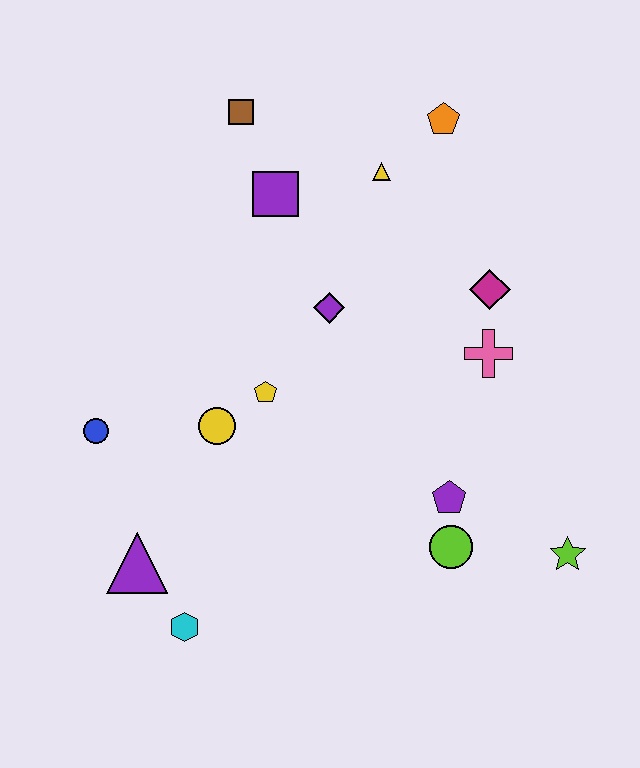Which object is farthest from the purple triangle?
The orange pentagon is farthest from the purple triangle.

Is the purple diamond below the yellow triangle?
Yes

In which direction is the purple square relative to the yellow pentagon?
The purple square is above the yellow pentagon.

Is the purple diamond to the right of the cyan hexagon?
Yes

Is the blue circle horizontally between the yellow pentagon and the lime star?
No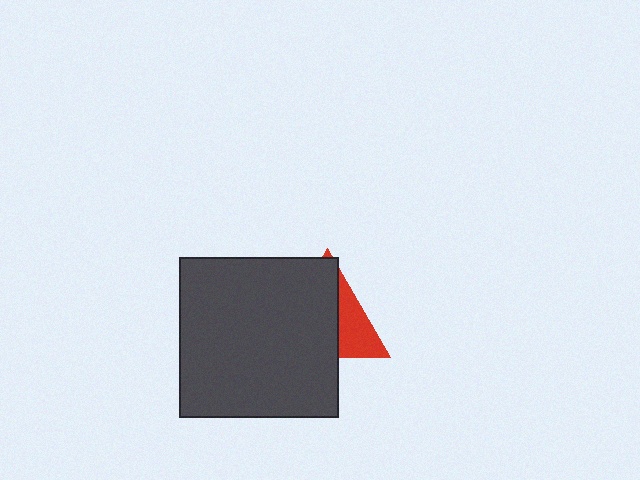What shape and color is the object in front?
The object in front is a dark gray square.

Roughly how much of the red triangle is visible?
A small part of it is visible (roughly 34%).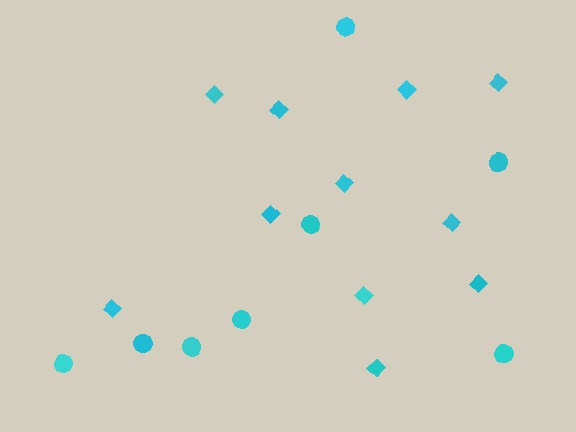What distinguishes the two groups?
There are 2 groups: one group of diamonds (11) and one group of circles (8).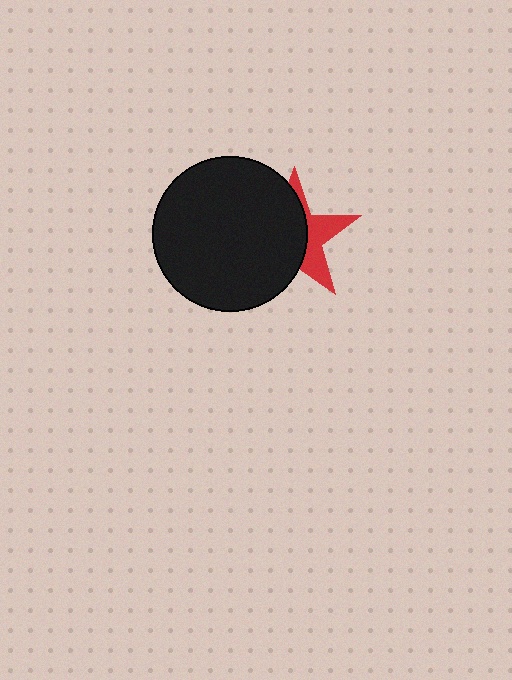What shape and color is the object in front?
The object in front is a black circle.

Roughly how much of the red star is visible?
A small part of it is visible (roughly 38%).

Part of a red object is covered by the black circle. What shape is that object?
It is a star.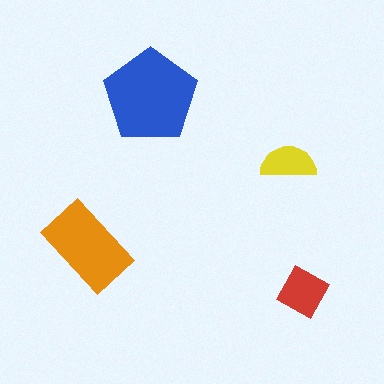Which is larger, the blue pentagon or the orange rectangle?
The blue pentagon.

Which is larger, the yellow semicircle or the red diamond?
The red diamond.